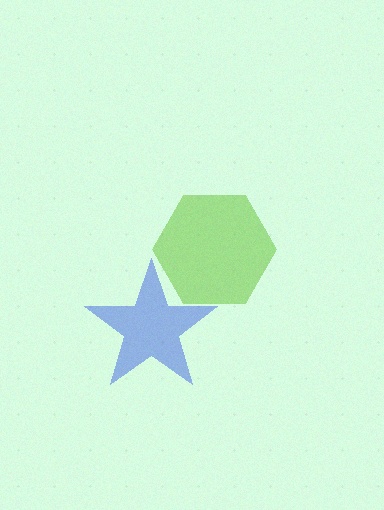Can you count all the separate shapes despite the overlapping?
Yes, there are 2 separate shapes.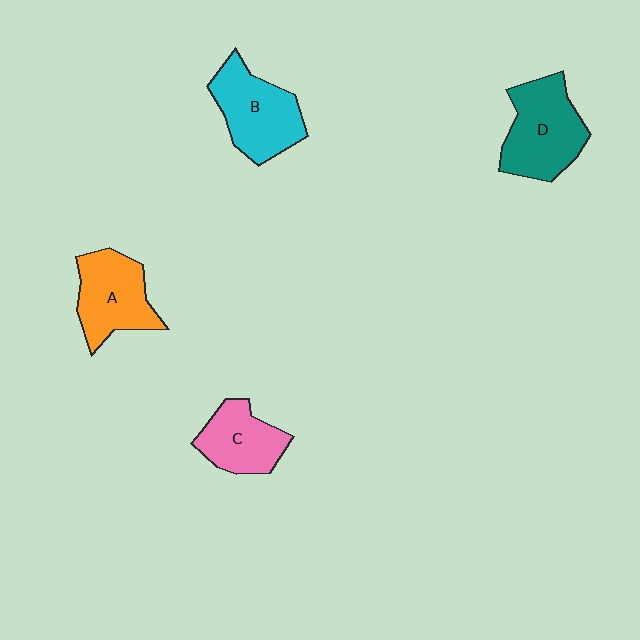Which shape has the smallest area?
Shape C (pink).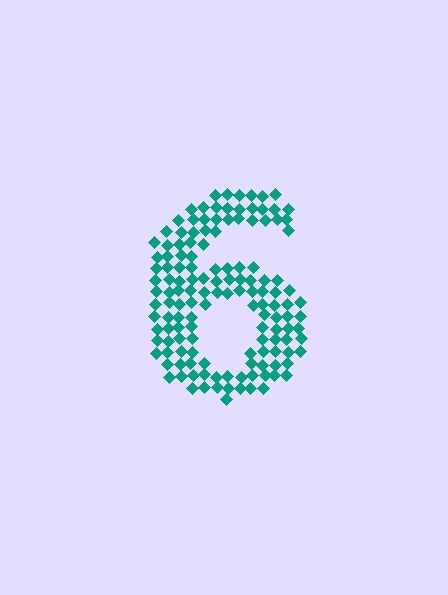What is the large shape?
The large shape is the digit 6.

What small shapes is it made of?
It is made of small diamonds.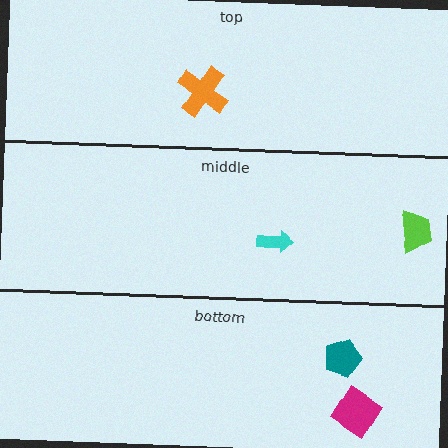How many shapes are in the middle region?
2.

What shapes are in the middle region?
The cyan arrow, the lime trapezoid.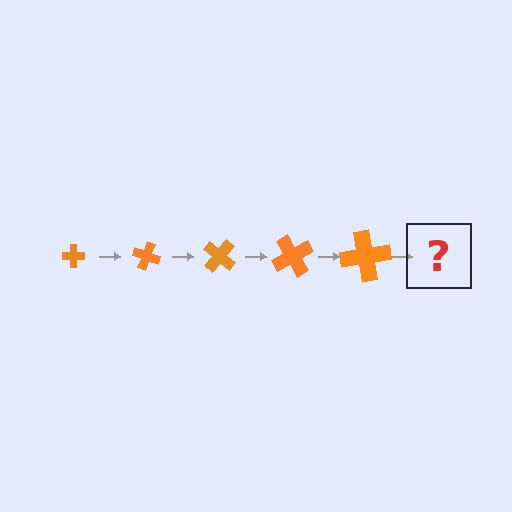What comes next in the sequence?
The next element should be a cross, larger than the previous one and rotated 100 degrees from the start.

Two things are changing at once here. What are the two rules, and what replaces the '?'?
The two rules are that the cross grows larger each step and it rotates 20 degrees each step. The '?' should be a cross, larger than the previous one and rotated 100 degrees from the start.